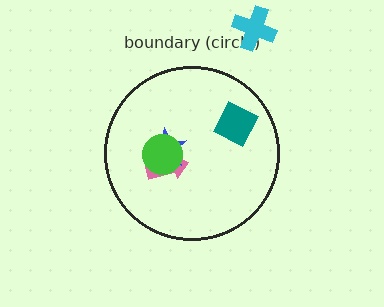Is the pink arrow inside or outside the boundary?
Inside.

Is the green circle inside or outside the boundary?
Inside.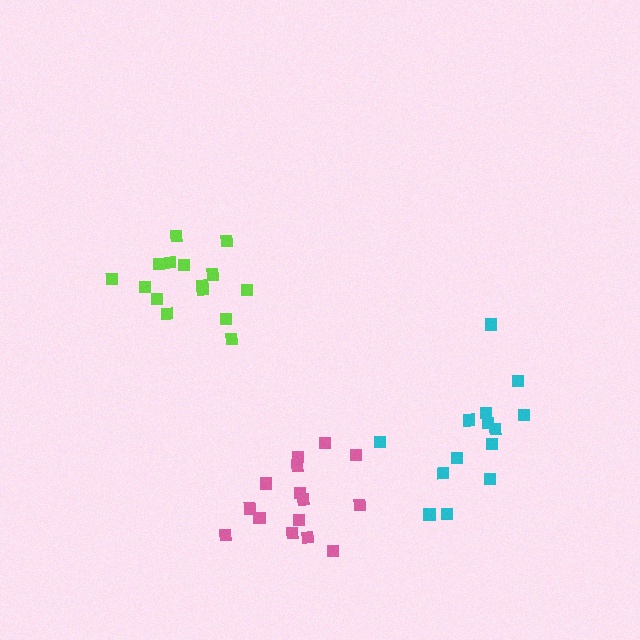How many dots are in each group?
Group 1: 15 dots, Group 2: 15 dots, Group 3: 14 dots (44 total).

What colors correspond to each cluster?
The clusters are colored: lime, pink, cyan.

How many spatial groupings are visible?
There are 3 spatial groupings.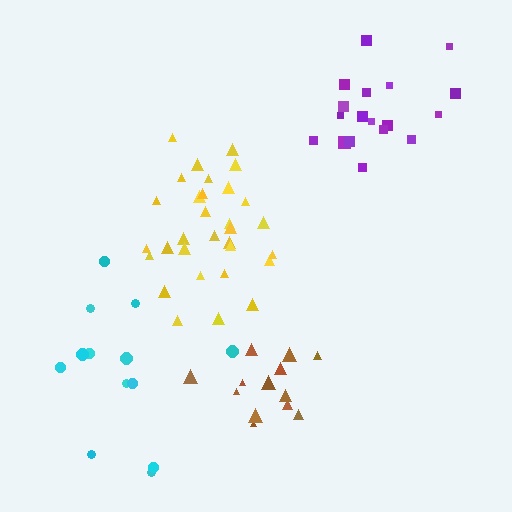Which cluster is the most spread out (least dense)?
Cyan.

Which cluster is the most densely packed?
Yellow.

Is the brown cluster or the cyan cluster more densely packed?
Brown.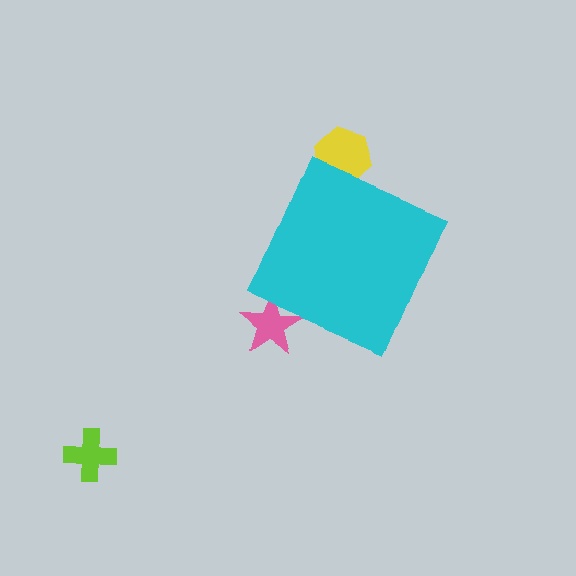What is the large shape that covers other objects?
A cyan diamond.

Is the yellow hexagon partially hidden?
Yes, the yellow hexagon is partially hidden behind the cyan diamond.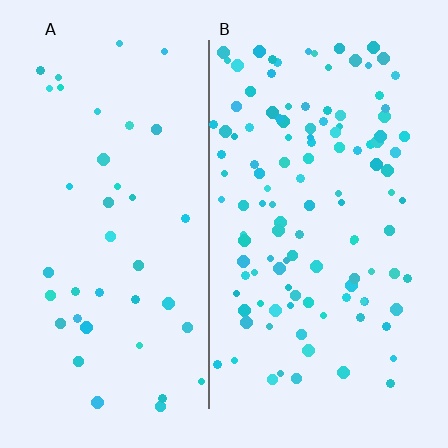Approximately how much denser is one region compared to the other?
Approximately 2.9× — region B over region A.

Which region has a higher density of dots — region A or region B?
B (the right).